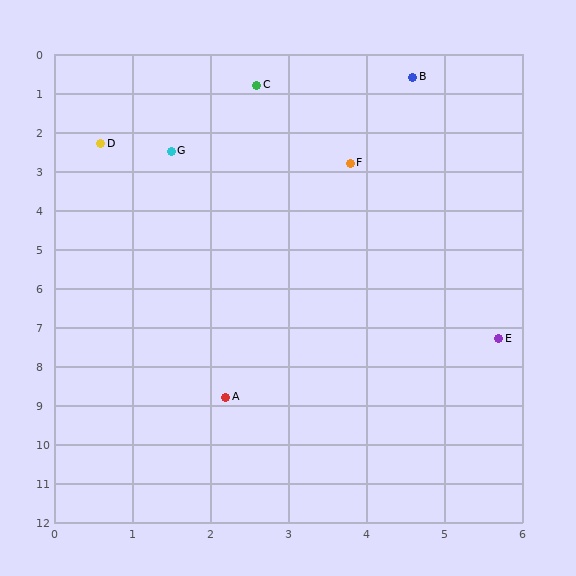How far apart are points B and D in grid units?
Points B and D are about 4.3 grid units apart.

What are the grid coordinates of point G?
Point G is at approximately (1.5, 2.5).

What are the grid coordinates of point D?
Point D is at approximately (0.6, 2.3).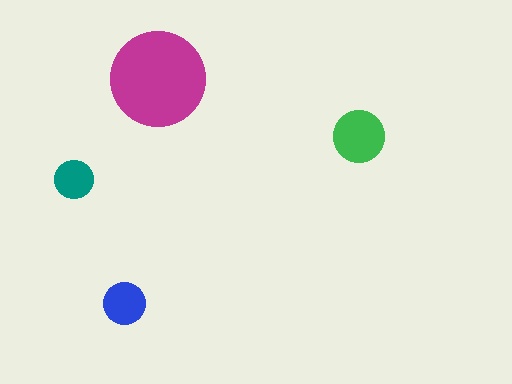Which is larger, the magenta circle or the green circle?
The magenta one.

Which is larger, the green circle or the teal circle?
The green one.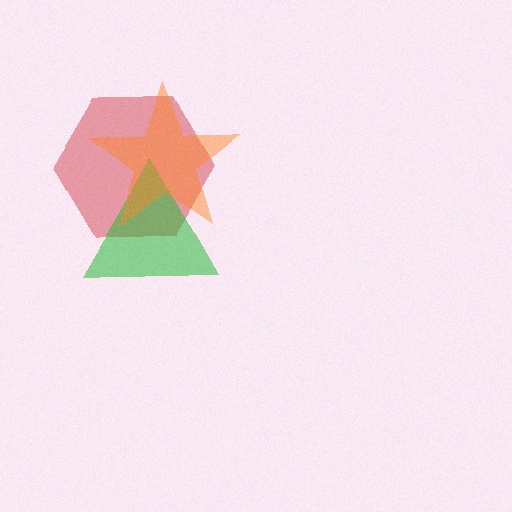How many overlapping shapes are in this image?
There are 3 overlapping shapes in the image.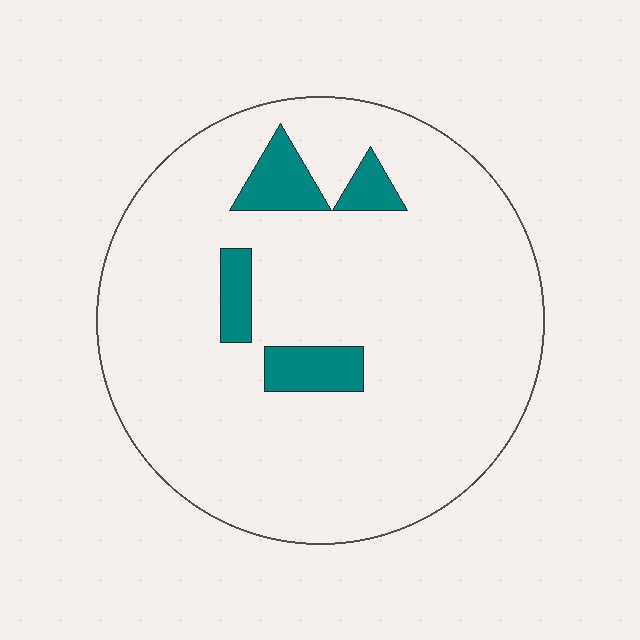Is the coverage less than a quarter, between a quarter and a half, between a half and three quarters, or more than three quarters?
Less than a quarter.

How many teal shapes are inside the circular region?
4.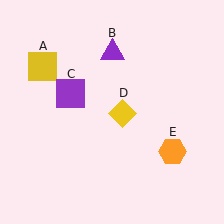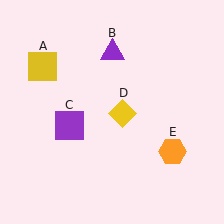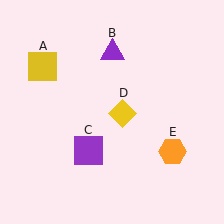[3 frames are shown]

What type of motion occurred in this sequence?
The purple square (object C) rotated counterclockwise around the center of the scene.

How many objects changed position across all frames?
1 object changed position: purple square (object C).